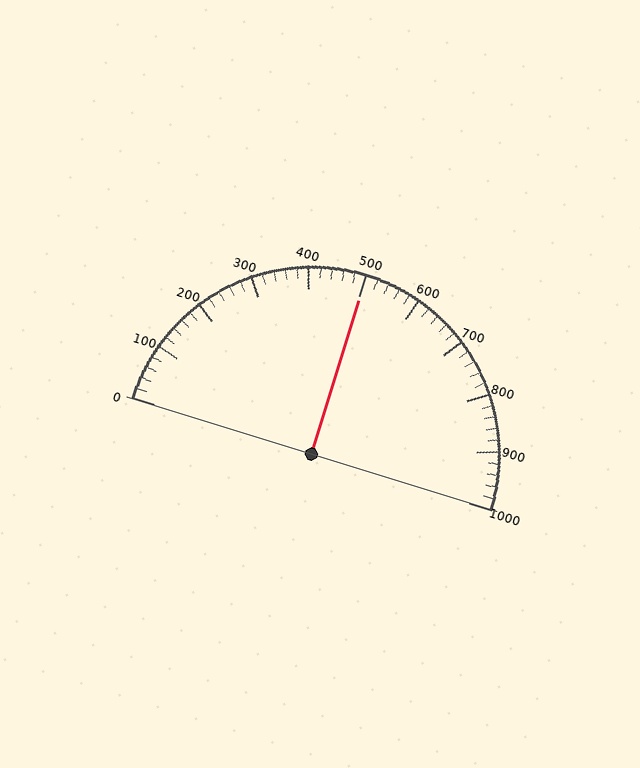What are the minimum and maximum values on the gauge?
The gauge ranges from 0 to 1000.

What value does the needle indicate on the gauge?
The needle indicates approximately 500.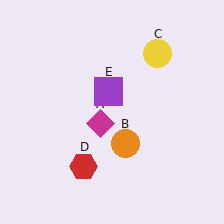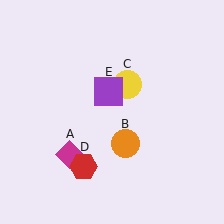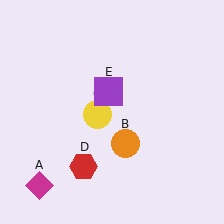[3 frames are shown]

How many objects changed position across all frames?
2 objects changed position: magenta diamond (object A), yellow circle (object C).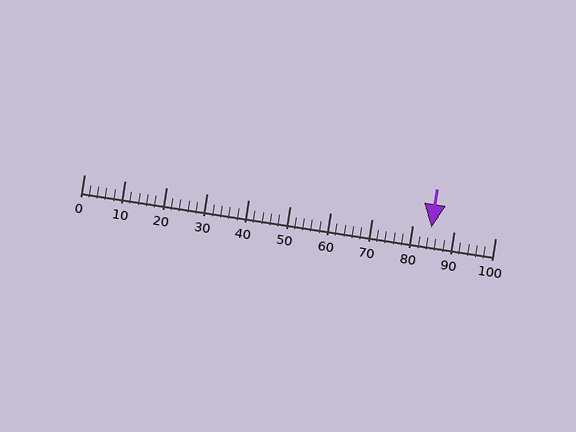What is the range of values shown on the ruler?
The ruler shows values from 0 to 100.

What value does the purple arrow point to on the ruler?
The purple arrow points to approximately 85.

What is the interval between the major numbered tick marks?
The major tick marks are spaced 10 units apart.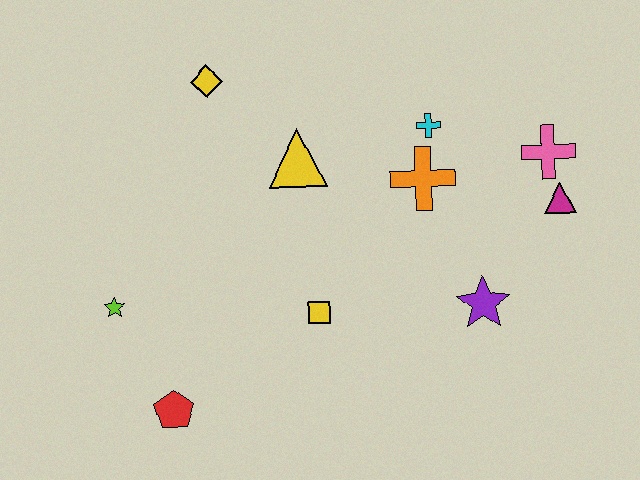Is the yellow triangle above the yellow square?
Yes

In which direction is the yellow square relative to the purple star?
The yellow square is to the left of the purple star.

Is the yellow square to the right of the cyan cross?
No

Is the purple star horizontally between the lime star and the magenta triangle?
Yes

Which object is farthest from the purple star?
The lime star is farthest from the purple star.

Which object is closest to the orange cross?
The cyan cross is closest to the orange cross.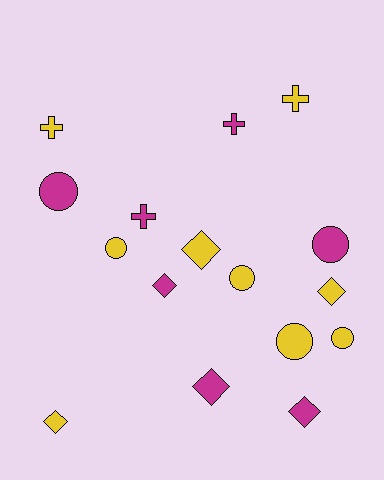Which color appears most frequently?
Yellow, with 9 objects.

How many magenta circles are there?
There are 2 magenta circles.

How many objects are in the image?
There are 16 objects.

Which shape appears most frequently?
Diamond, with 6 objects.